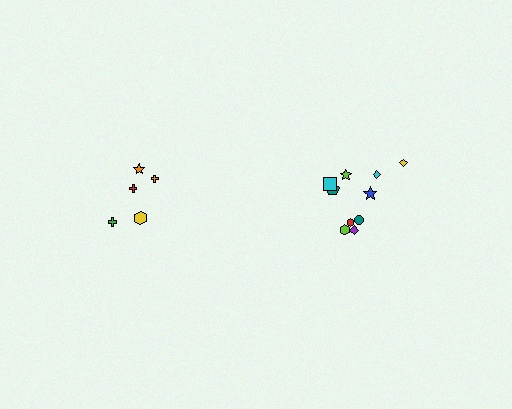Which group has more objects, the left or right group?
The right group.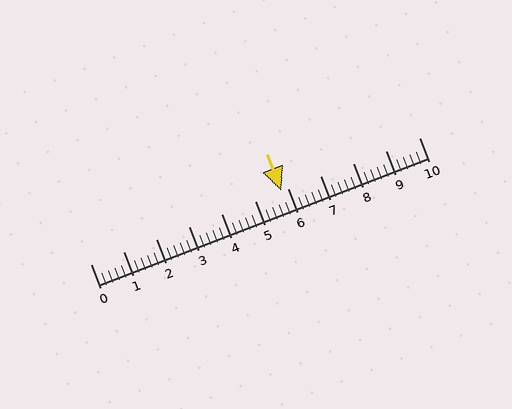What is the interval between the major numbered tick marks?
The major tick marks are spaced 1 units apart.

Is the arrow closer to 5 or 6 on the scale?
The arrow is closer to 6.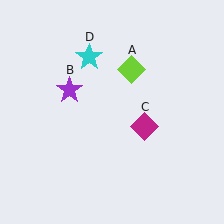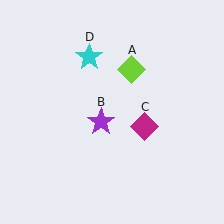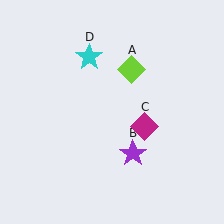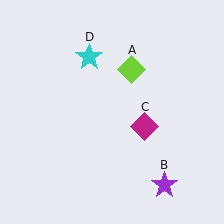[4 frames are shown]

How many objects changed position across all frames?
1 object changed position: purple star (object B).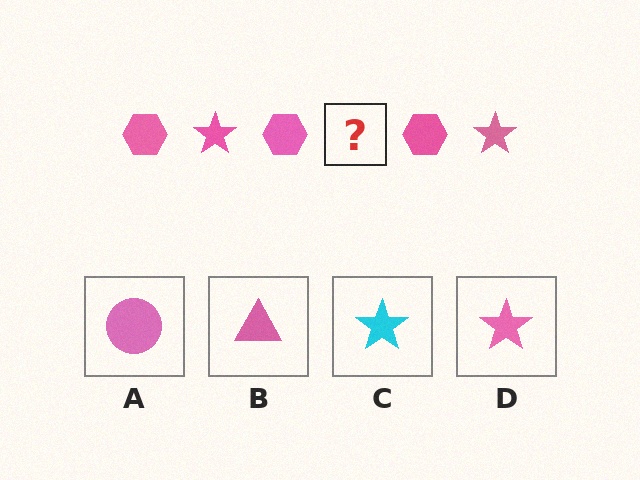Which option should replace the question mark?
Option D.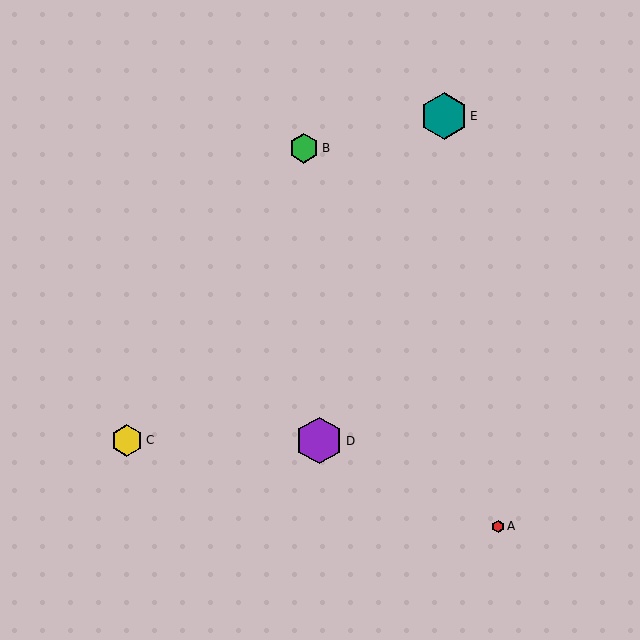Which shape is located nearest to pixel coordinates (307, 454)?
The purple hexagon (labeled D) at (319, 441) is nearest to that location.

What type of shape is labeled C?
Shape C is a yellow hexagon.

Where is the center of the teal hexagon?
The center of the teal hexagon is at (444, 116).